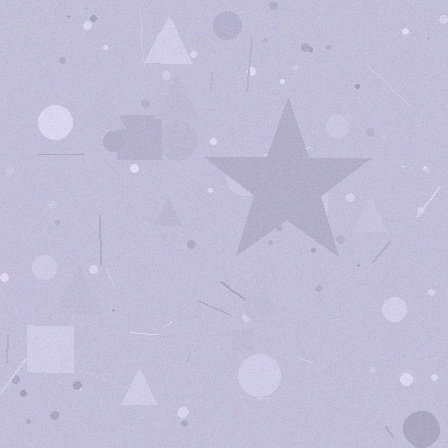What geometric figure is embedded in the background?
A star is embedded in the background.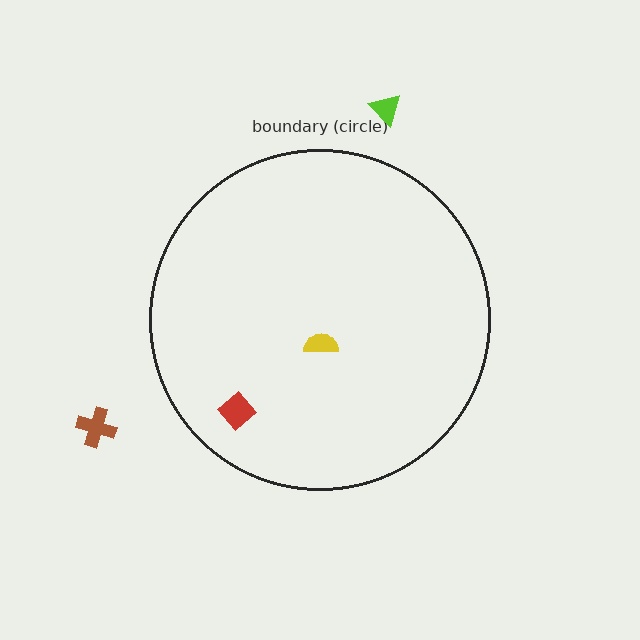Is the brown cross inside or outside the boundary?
Outside.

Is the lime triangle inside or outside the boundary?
Outside.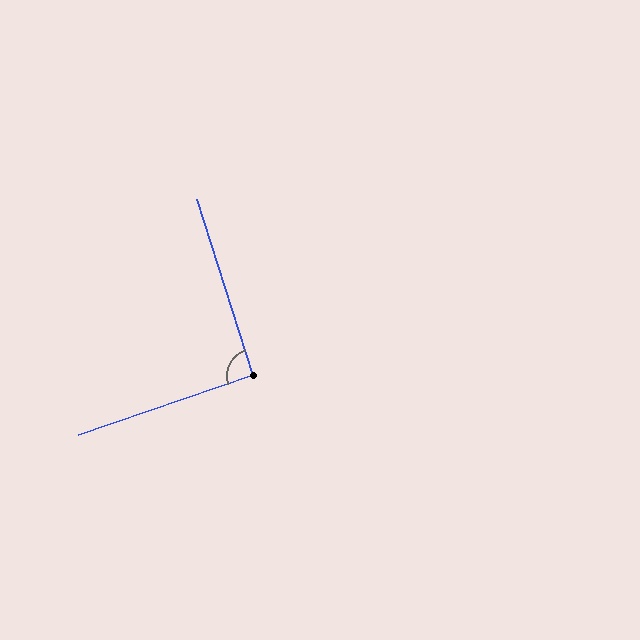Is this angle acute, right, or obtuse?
It is approximately a right angle.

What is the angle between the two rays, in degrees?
Approximately 91 degrees.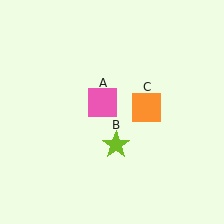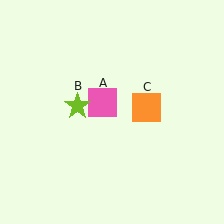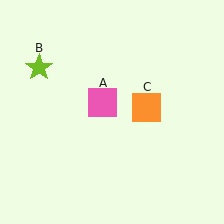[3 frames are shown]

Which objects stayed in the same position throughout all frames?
Pink square (object A) and orange square (object C) remained stationary.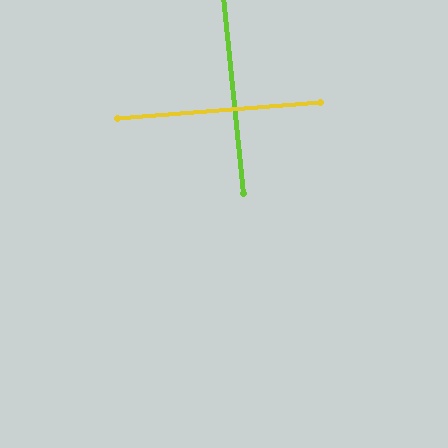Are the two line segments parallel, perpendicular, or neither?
Perpendicular — they meet at approximately 89°.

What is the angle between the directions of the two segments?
Approximately 89 degrees.